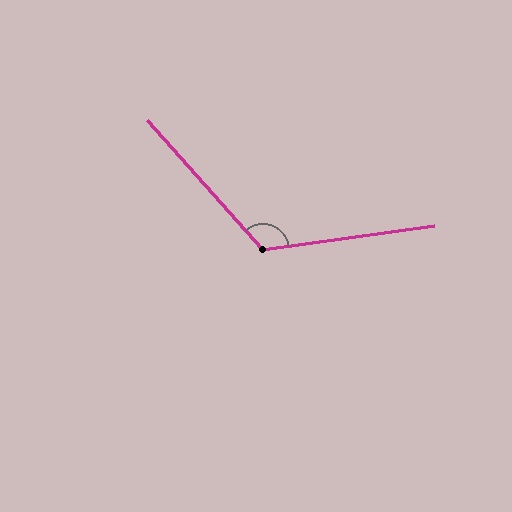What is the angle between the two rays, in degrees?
Approximately 124 degrees.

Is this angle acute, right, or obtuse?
It is obtuse.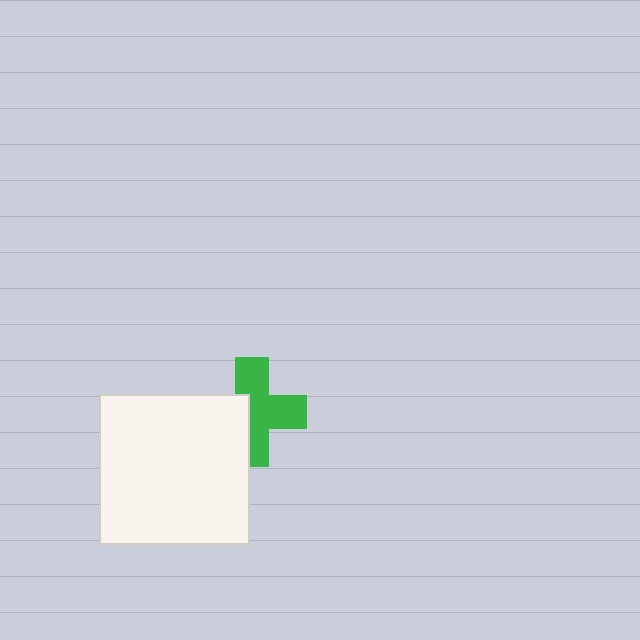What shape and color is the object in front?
The object in front is a white square.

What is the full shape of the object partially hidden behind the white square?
The partially hidden object is a green cross.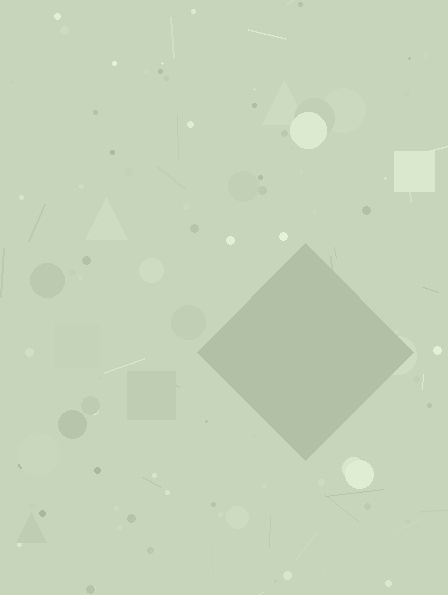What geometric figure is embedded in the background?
A diamond is embedded in the background.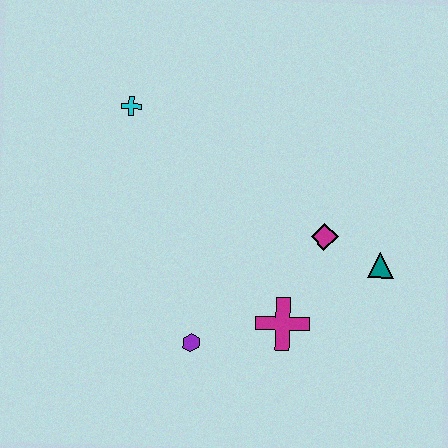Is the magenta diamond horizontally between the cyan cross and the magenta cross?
No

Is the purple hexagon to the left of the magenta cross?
Yes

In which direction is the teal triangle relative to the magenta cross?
The teal triangle is to the right of the magenta cross.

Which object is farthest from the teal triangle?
The cyan cross is farthest from the teal triangle.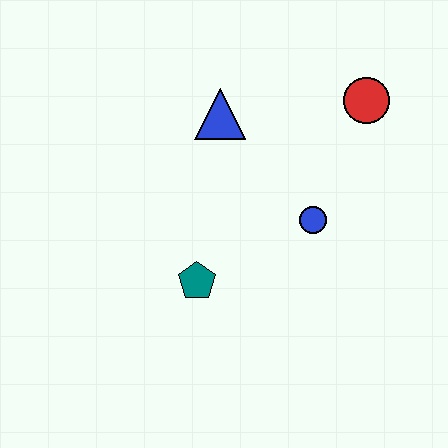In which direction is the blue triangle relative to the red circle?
The blue triangle is to the left of the red circle.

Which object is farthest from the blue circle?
The blue triangle is farthest from the blue circle.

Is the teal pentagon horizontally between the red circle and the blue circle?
No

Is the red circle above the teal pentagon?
Yes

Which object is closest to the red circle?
The blue circle is closest to the red circle.